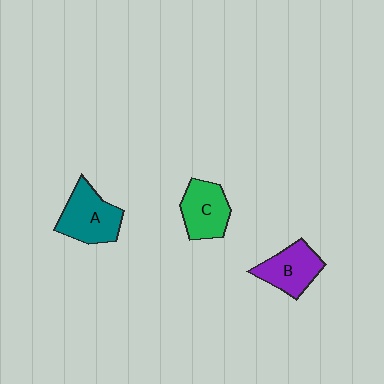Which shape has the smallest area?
Shape B (purple).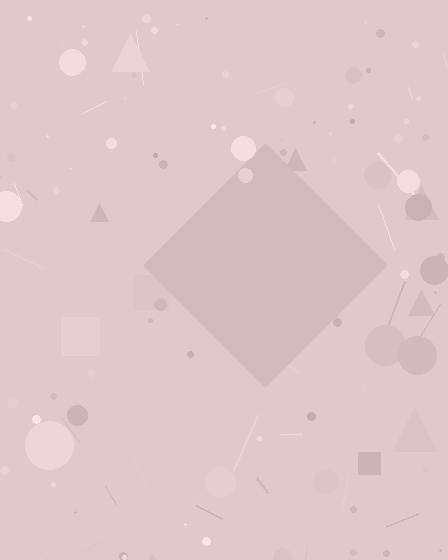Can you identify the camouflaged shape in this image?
The camouflaged shape is a diamond.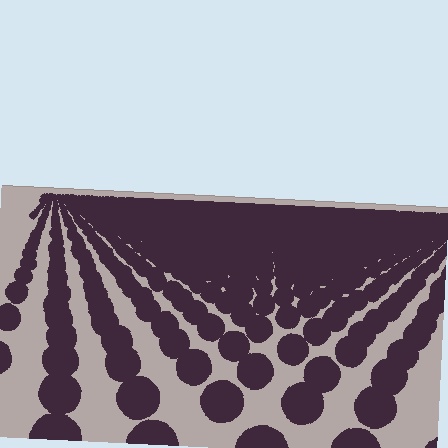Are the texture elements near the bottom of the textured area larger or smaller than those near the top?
Larger. Near the bottom, elements are closer to the viewer and appear at a bigger on-screen size.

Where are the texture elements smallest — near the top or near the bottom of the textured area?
Near the top.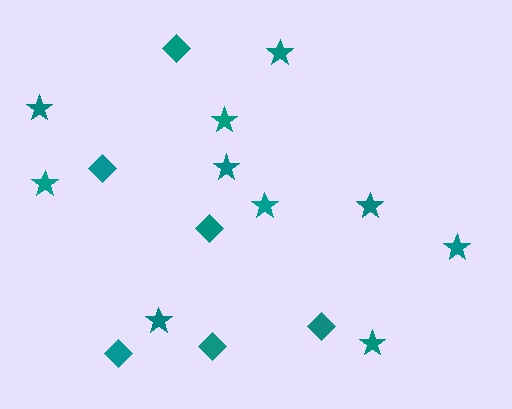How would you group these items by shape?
There are 2 groups: one group of diamonds (6) and one group of stars (10).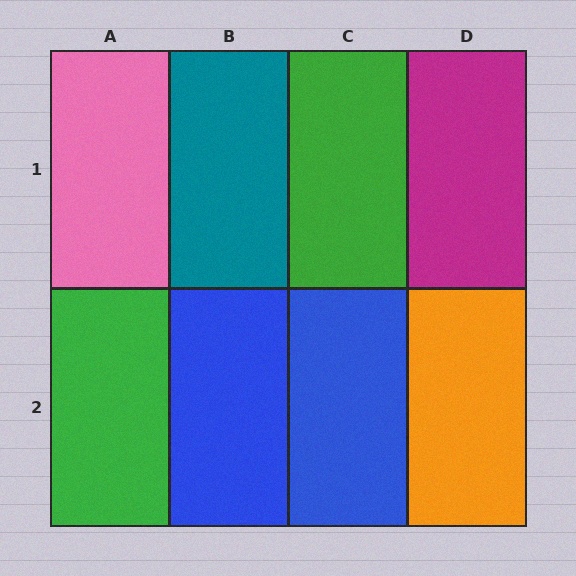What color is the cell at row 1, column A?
Pink.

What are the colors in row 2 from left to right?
Green, blue, blue, orange.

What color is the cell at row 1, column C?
Green.